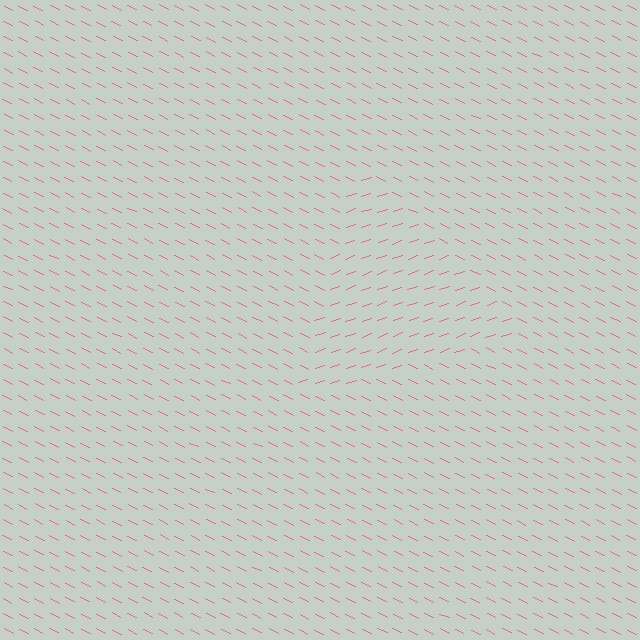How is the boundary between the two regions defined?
The boundary is defined purely by a change in line orientation (approximately 45 degrees difference). All lines are the same color and thickness.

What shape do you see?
I see a triangle.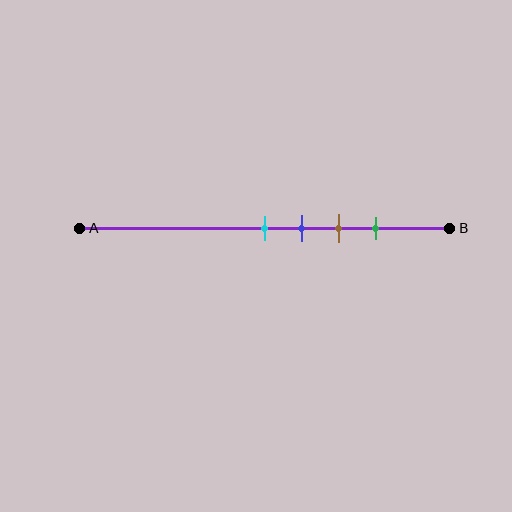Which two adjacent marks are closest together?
The cyan and blue marks are the closest adjacent pair.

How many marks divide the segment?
There are 4 marks dividing the segment.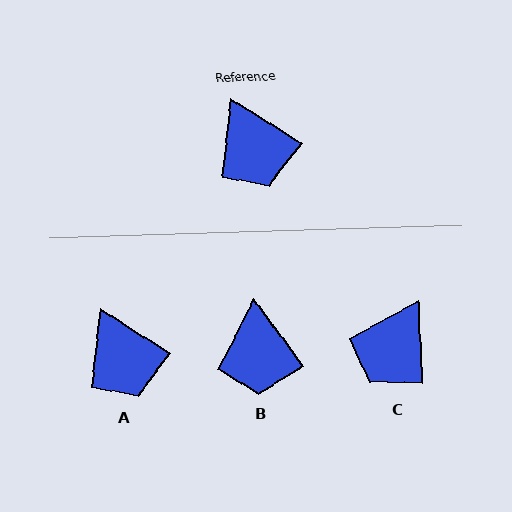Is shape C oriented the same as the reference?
No, it is off by about 55 degrees.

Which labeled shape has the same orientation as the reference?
A.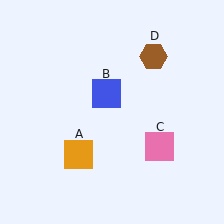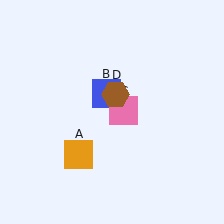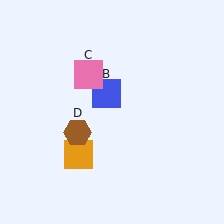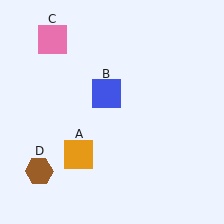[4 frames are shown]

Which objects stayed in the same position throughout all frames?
Orange square (object A) and blue square (object B) remained stationary.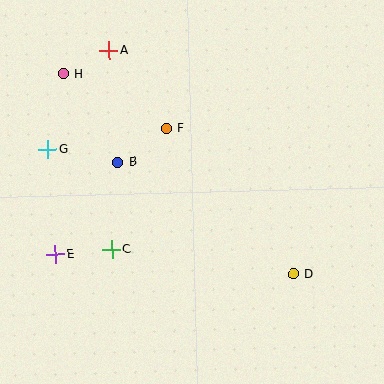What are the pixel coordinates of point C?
Point C is at (112, 249).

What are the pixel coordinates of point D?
Point D is at (294, 274).